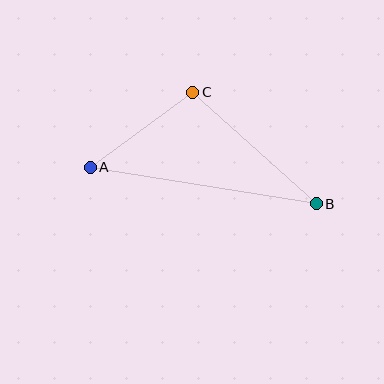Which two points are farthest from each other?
Points A and B are farthest from each other.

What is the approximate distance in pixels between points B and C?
The distance between B and C is approximately 166 pixels.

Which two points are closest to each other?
Points A and C are closest to each other.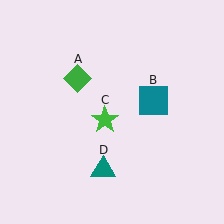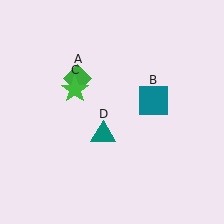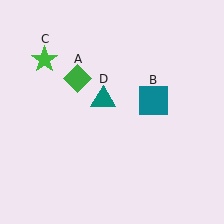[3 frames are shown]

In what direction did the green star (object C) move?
The green star (object C) moved up and to the left.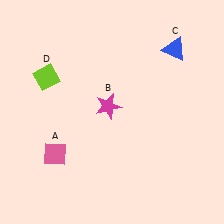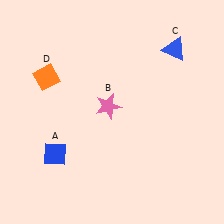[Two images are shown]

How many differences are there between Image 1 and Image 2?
There are 3 differences between the two images.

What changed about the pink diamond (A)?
In Image 1, A is pink. In Image 2, it changed to blue.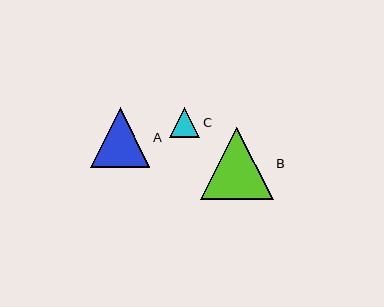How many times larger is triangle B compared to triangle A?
Triangle B is approximately 1.2 times the size of triangle A.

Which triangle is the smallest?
Triangle C is the smallest with a size of approximately 30 pixels.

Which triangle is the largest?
Triangle B is the largest with a size of approximately 72 pixels.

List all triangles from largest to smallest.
From largest to smallest: B, A, C.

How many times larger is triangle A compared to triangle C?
Triangle A is approximately 2.0 times the size of triangle C.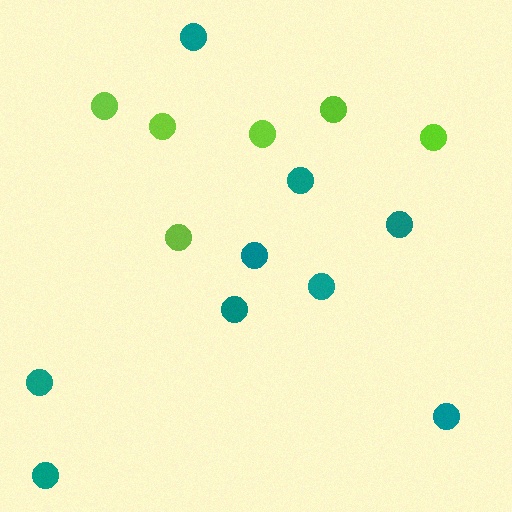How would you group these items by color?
There are 2 groups: one group of lime circles (6) and one group of teal circles (9).